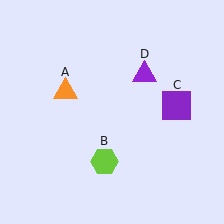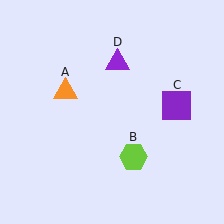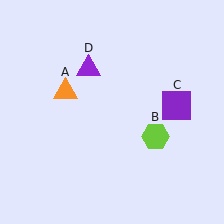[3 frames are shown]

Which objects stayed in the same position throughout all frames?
Orange triangle (object A) and purple square (object C) remained stationary.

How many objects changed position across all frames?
2 objects changed position: lime hexagon (object B), purple triangle (object D).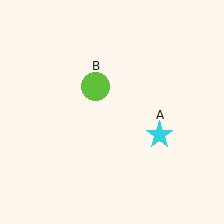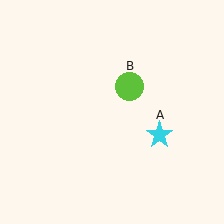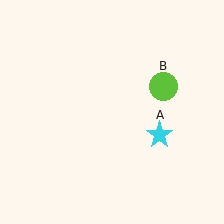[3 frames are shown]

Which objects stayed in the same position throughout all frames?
Cyan star (object A) remained stationary.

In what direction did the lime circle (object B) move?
The lime circle (object B) moved right.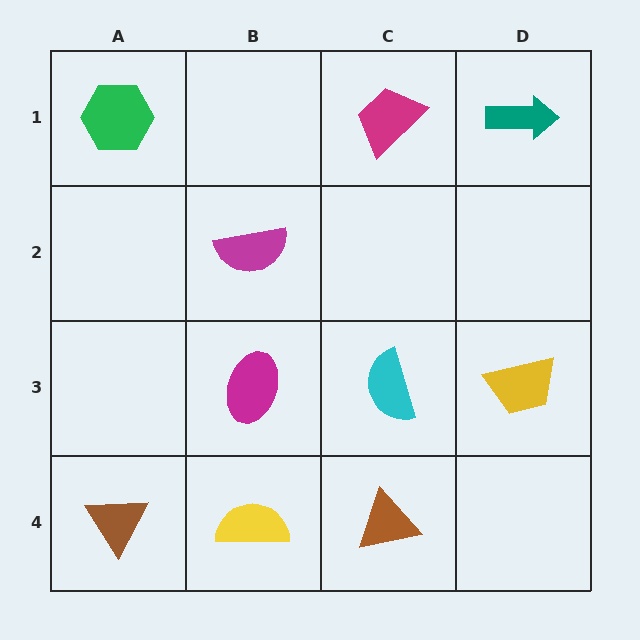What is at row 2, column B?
A magenta semicircle.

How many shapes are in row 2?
1 shape.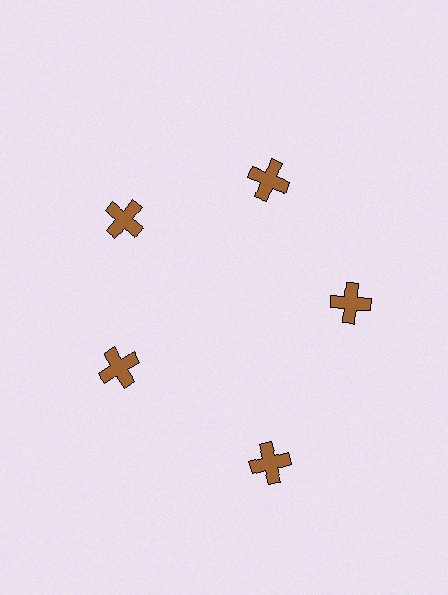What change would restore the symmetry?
The symmetry would be restored by moving it inward, back onto the ring so that all 5 crosses sit at equal angles and equal distance from the center.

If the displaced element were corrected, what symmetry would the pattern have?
It would have 5-fold rotational symmetry — the pattern would map onto itself every 72 degrees.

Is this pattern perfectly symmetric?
No. The 5 brown crosses are arranged in a ring, but one element near the 5 o'clock position is pushed outward from the center, breaking the 5-fold rotational symmetry.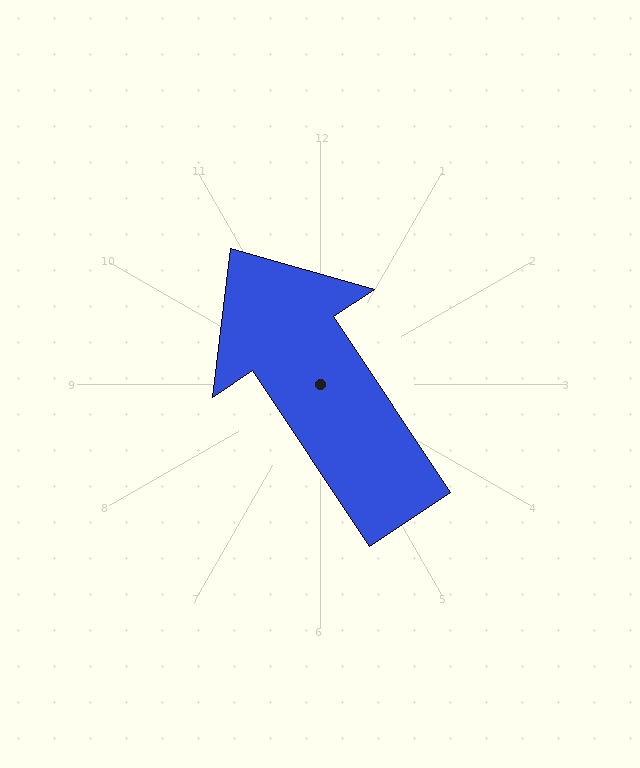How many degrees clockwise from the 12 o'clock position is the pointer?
Approximately 326 degrees.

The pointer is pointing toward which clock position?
Roughly 11 o'clock.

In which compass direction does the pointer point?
Northwest.